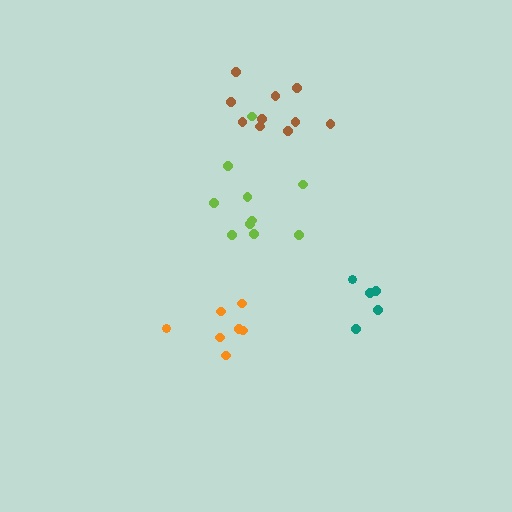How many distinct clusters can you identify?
There are 4 distinct clusters.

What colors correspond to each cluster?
The clusters are colored: brown, lime, orange, teal.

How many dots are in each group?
Group 1: 10 dots, Group 2: 10 dots, Group 3: 7 dots, Group 4: 5 dots (32 total).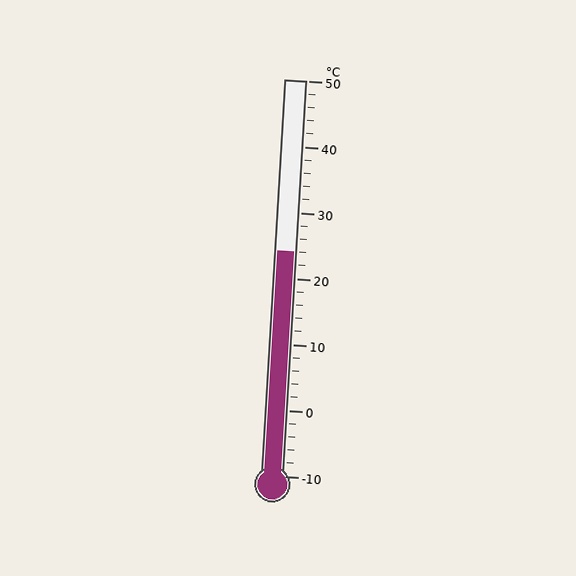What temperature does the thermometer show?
The thermometer shows approximately 24°C.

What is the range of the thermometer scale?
The thermometer scale ranges from -10°C to 50°C.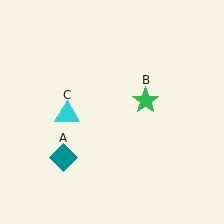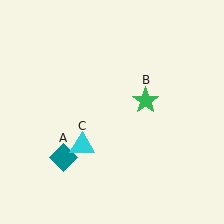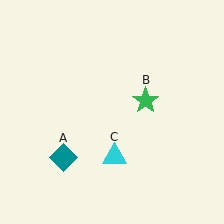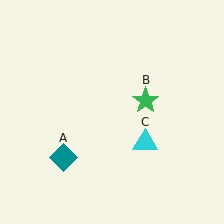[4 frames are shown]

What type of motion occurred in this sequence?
The cyan triangle (object C) rotated counterclockwise around the center of the scene.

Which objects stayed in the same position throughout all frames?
Teal diamond (object A) and green star (object B) remained stationary.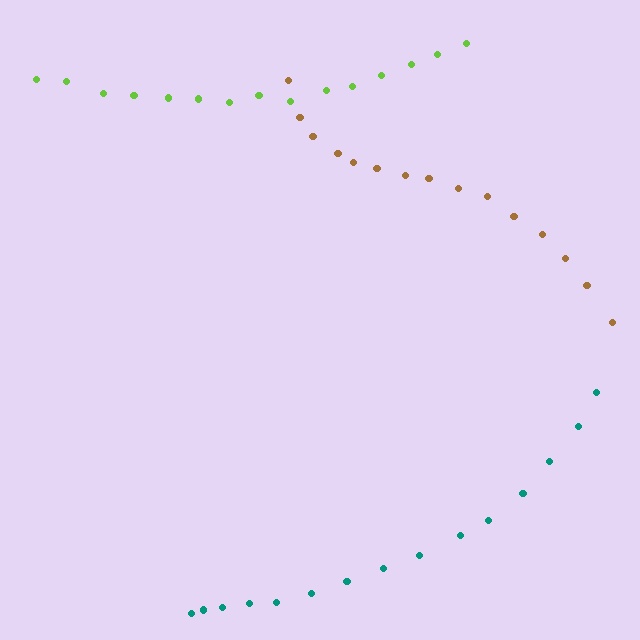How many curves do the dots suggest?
There are 3 distinct paths.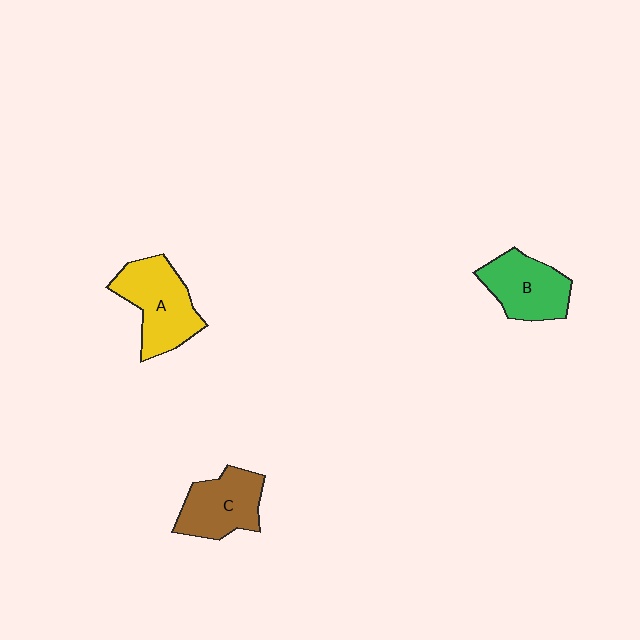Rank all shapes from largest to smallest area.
From largest to smallest: A (yellow), B (green), C (brown).